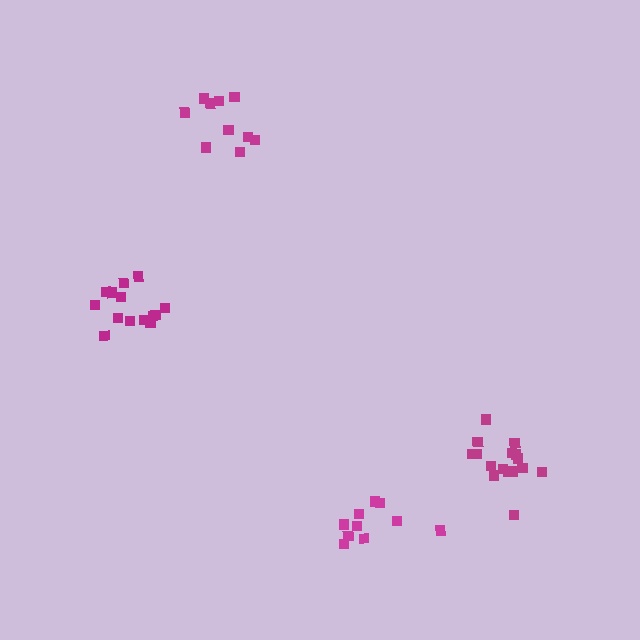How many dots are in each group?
Group 1: 10 dots, Group 2: 10 dots, Group 3: 14 dots, Group 4: 16 dots (50 total).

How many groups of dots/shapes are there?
There are 4 groups.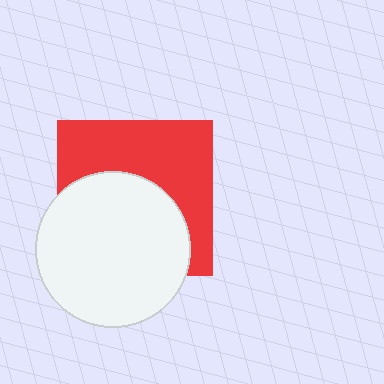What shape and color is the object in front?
The object in front is a white circle.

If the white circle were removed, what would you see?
You would see the complete red square.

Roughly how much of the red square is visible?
About half of it is visible (roughly 50%).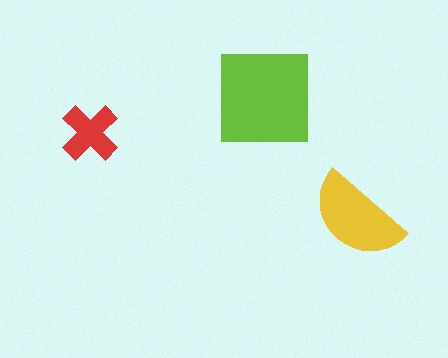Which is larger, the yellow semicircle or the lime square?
The lime square.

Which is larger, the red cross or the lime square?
The lime square.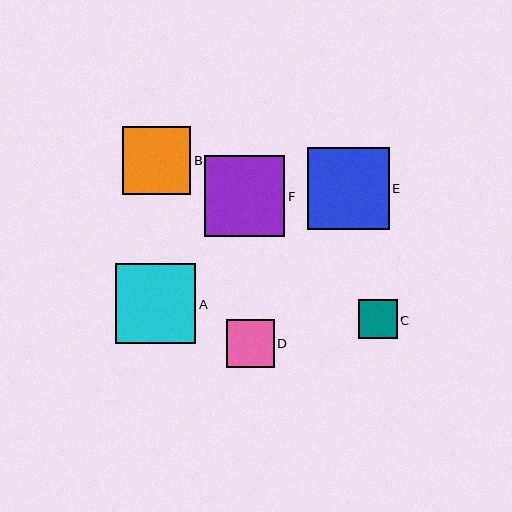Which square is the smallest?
Square C is the smallest with a size of approximately 39 pixels.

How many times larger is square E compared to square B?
Square E is approximately 1.2 times the size of square B.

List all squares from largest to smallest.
From largest to smallest: E, F, A, B, D, C.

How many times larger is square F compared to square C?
Square F is approximately 2.1 times the size of square C.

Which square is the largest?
Square E is the largest with a size of approximately 81 pixels.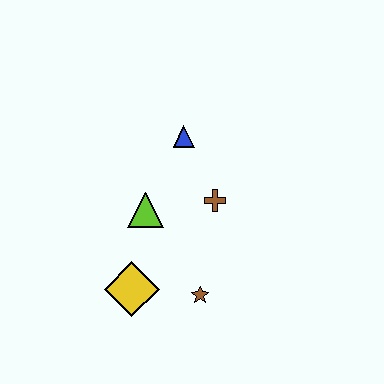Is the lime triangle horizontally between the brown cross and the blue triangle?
No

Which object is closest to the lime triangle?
The brown cross is closest to the lime triangle.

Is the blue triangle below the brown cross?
No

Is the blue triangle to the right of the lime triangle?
Yes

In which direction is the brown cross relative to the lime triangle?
The brown cross is to the right of the lime triangle.